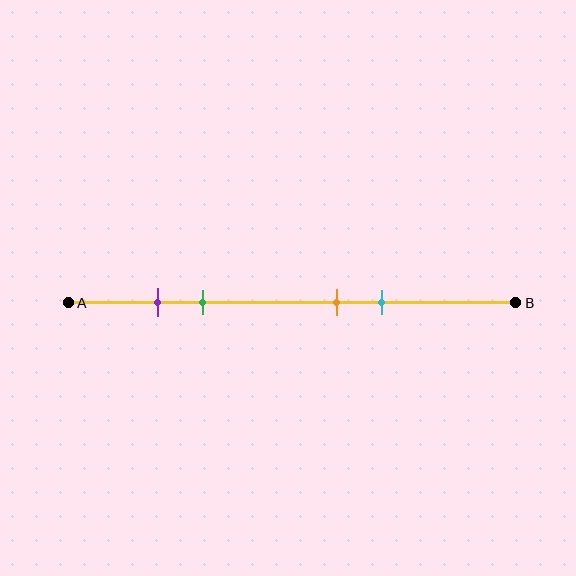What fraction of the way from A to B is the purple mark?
The purple mark is approximately 20% (0.2) of the way from A to B.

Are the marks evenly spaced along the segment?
No, the marks are not evenly spaced.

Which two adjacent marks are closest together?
The purple and green marks are the closest adjacent pair.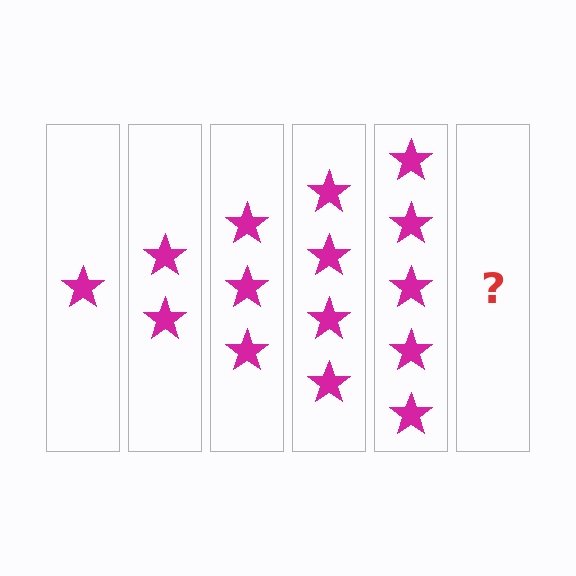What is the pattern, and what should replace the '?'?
The pattern is that each step adds one more star. The '?' should be 6 stars.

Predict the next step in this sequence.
The next step is 6 stars.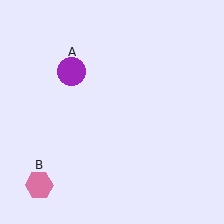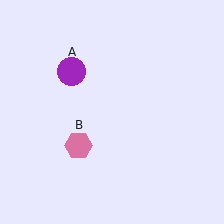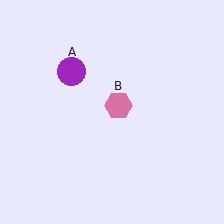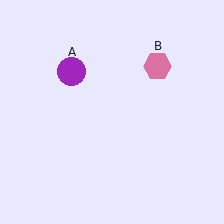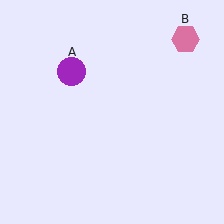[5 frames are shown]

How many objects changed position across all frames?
1 object changed position: pink hexagon (object B).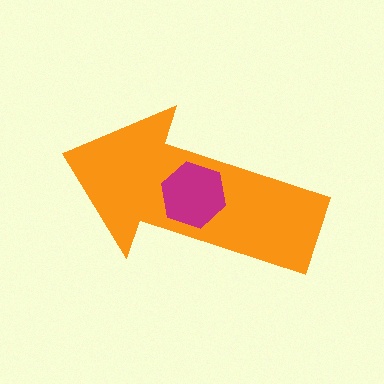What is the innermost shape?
The magenta hexagon.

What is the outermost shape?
The orange arrow.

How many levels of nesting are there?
2.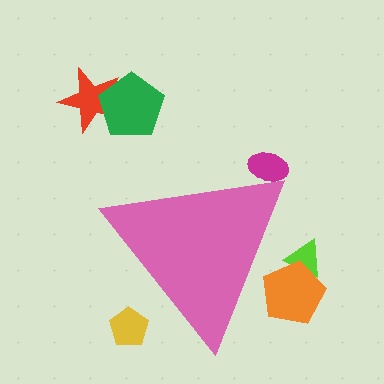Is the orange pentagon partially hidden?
Yes, the orange pentagon is partially hidden behind the pink triangle.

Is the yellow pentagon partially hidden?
Yes, the yellow pentagon is partially hidden behind the pink triangle.